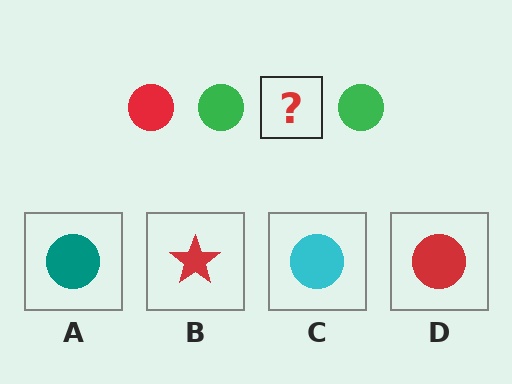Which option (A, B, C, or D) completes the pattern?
D.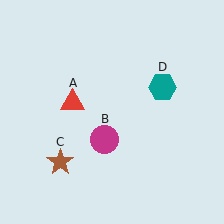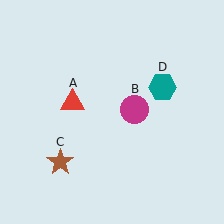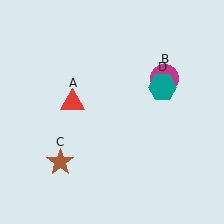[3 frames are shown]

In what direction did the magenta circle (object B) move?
The magenta circle (object B) moved up and to the right.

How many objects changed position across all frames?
1 object changed position: magenta circle (object B).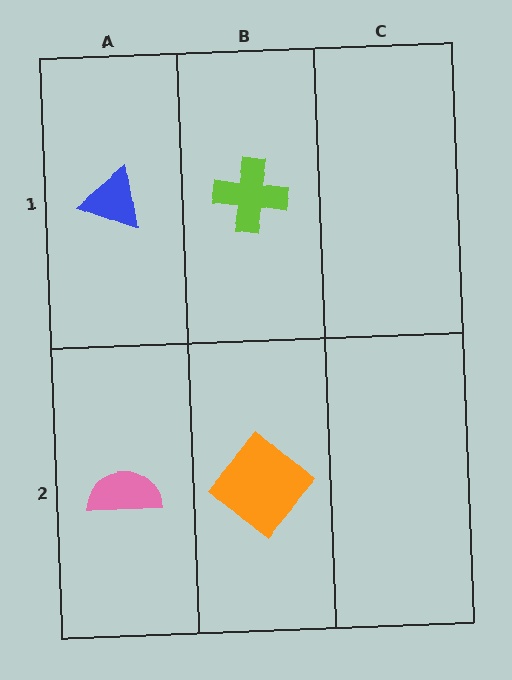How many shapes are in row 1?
2 shapes.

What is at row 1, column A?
A blue triangle.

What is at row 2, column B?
An orange diamond.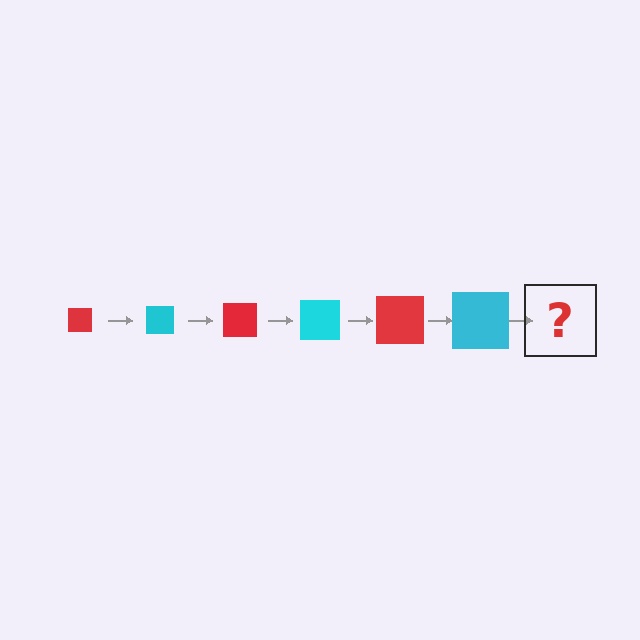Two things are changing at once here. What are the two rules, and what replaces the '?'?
The two rules are that the square grows larger each step and the color cycles through red and cyan. The '?' should be a red square, larger than the previous one.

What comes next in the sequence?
The next element should be a red square, larger than the previous one.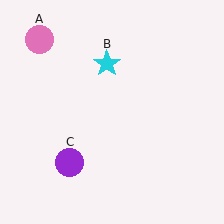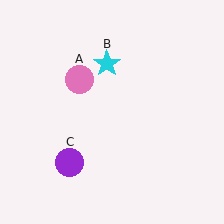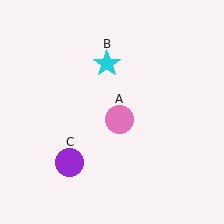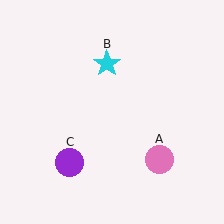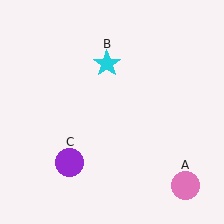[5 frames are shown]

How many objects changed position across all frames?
1 object changed position: pink circle (object A).